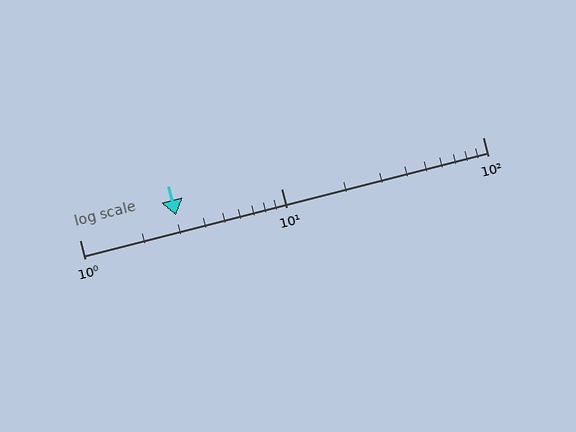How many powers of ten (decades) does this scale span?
The scale spans 2 decades, from 1 to 100.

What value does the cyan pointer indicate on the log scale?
The pointer indicates approximately 3.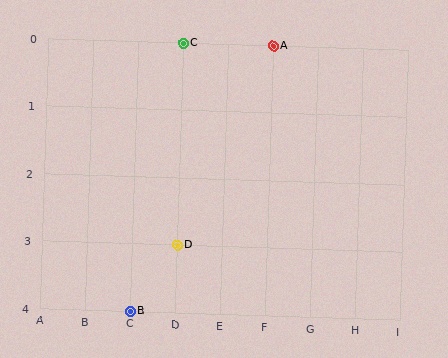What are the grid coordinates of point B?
Point B is at grid coordinates (C, 4).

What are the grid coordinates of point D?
Point D is at grid coordinates (D, 3).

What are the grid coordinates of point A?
Point A is at grid coordinates (F, 0).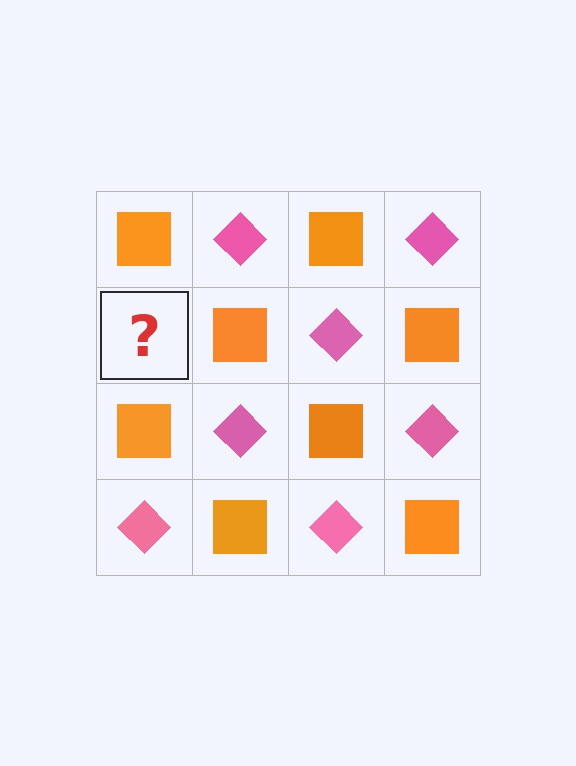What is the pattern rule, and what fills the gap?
The rule is that it alternates orange square and pink diamond in a checkerboard pattern. The gap should be filled with a pink diamond.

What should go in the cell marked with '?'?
The missing cell should contain a pink diamond.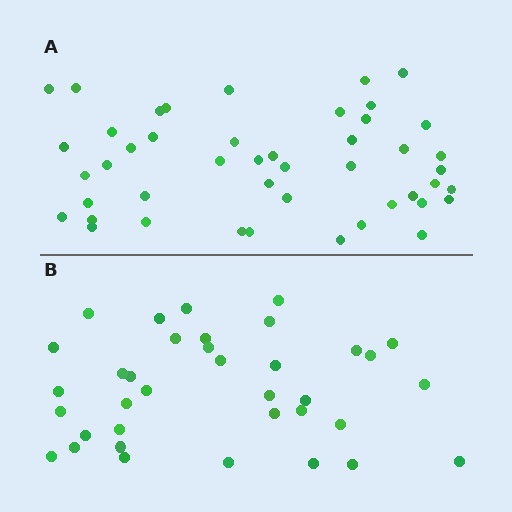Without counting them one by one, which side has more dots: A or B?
Region A (the top region) has more dots.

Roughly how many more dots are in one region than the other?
Region A has roughly 10 or so more dots than region B.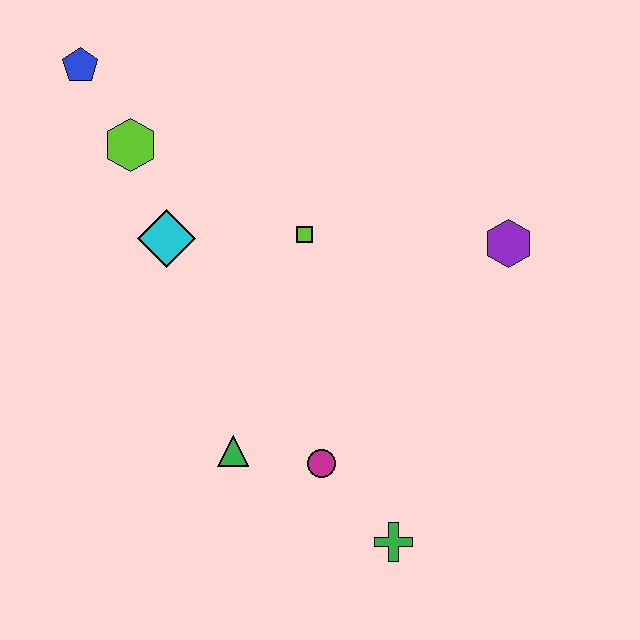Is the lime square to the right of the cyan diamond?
Yes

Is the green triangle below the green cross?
No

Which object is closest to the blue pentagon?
The lime hexagon is closest to the blue pentagon.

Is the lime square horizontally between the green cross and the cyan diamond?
Yes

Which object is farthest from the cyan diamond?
The green cross is farthest from the cyan diamond.